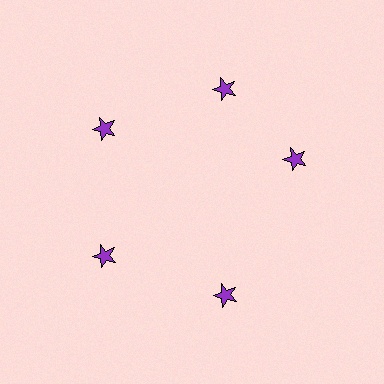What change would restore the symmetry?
The symmetry would be restored by rotating it back into even spacing with its neighbors so that all 5 stars sit at equal angles and equal distance from the center.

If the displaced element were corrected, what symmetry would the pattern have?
It would have 5-fold rotational symmetry — the pattern would map onto itself every 72 degrees.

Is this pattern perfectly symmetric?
No. The 5 purple stars are arranged in a ring, but one element near the 3 o'clock position is rotated out of alignment along the ring, breaking the 5-fold rotational symmetry.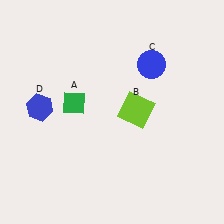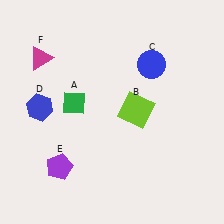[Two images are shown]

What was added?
A purple pentagon (E), a magenta triangle (F) were added in Image 2.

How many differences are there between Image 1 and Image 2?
There are 2 differences between the two images.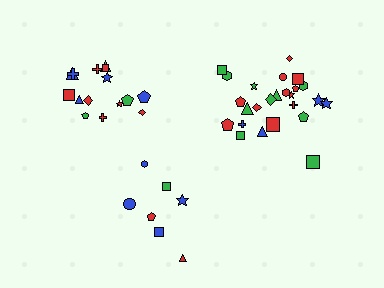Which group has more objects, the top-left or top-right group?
The top-right group.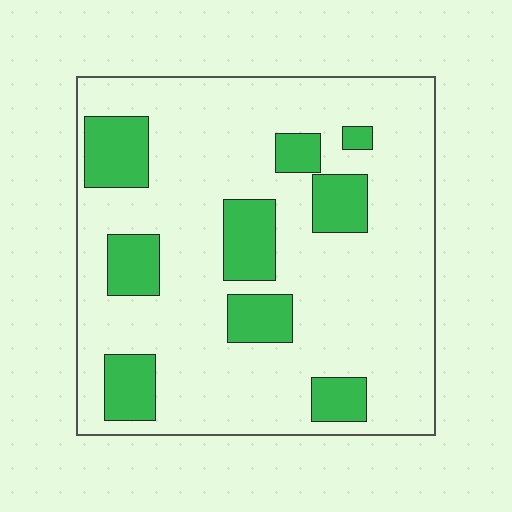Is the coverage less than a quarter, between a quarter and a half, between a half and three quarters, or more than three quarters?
Less than a quarter.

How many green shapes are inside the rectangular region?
9.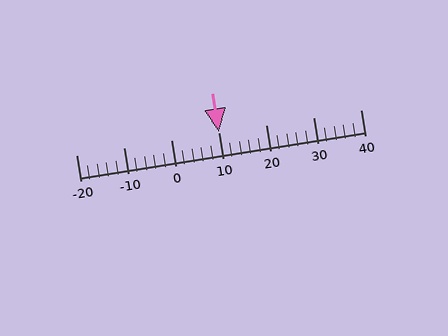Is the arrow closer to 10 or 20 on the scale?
The arrow is closer to 10.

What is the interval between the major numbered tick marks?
The major tick marks are spaced 10 units apart.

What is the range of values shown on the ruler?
The ruler shows values from -20 to 40.